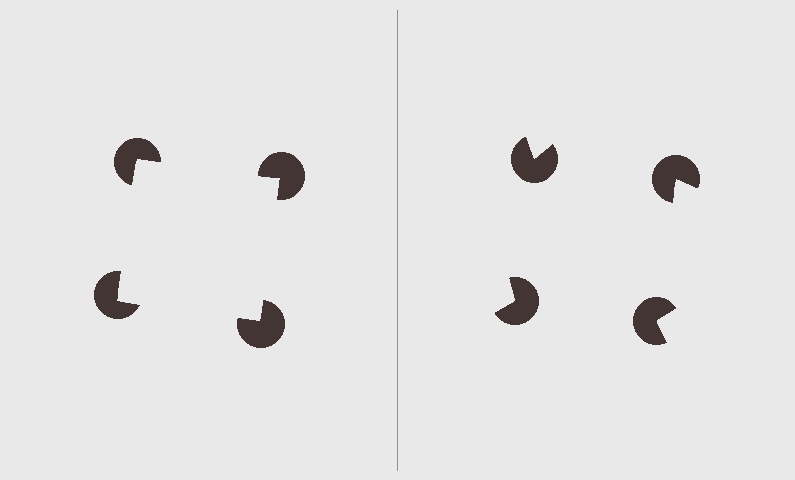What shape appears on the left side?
An illusory square.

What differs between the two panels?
The pac-man discs are positioned identically on both sides; only the wedge orientations differ. On the left they align to a square; on the right they are misaligned.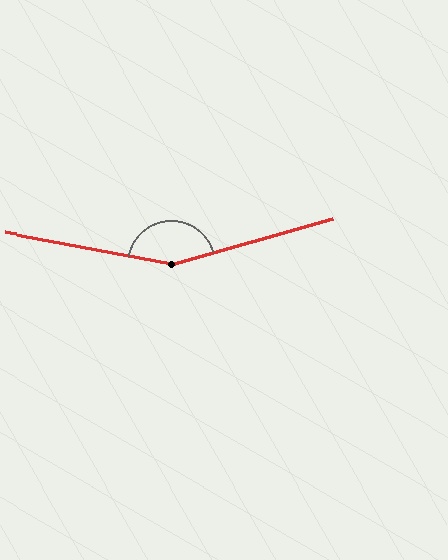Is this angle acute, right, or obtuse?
It is obtuse.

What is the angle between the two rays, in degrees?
Approximately 153 degrees.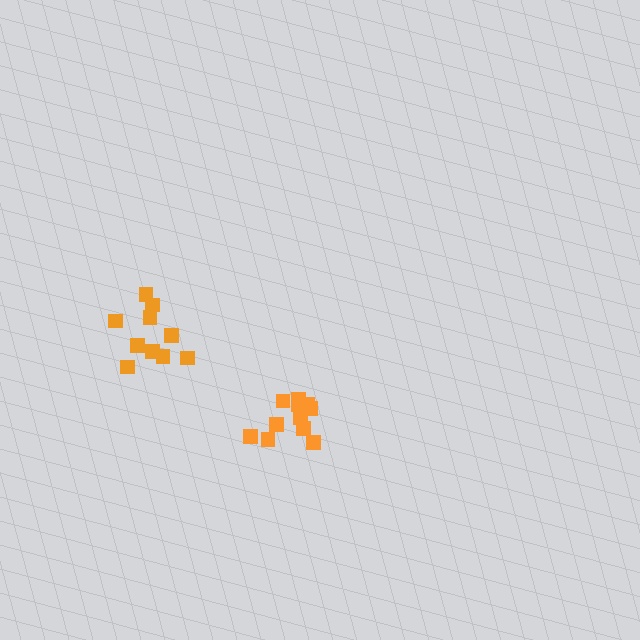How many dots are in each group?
Group 1: 11 dots, Group 2: 10 dots (21 total).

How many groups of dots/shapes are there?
There are 2 groups.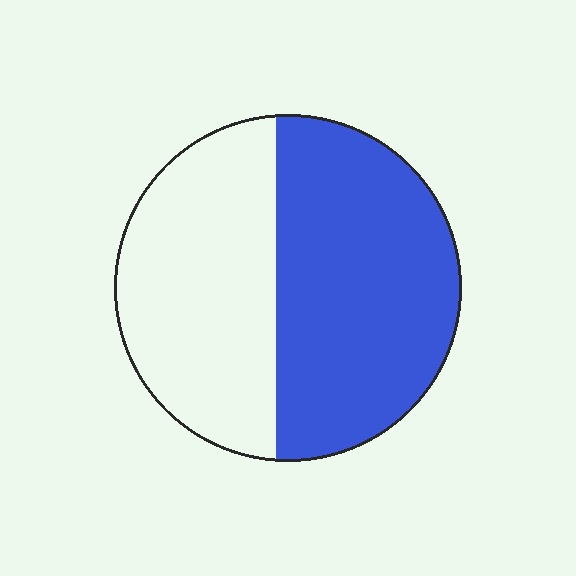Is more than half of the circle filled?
Yes.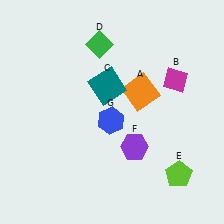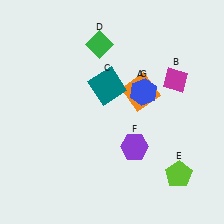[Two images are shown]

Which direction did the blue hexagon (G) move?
The blue hexagon (G) moved right.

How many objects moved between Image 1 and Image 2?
1 object moved between the two images.